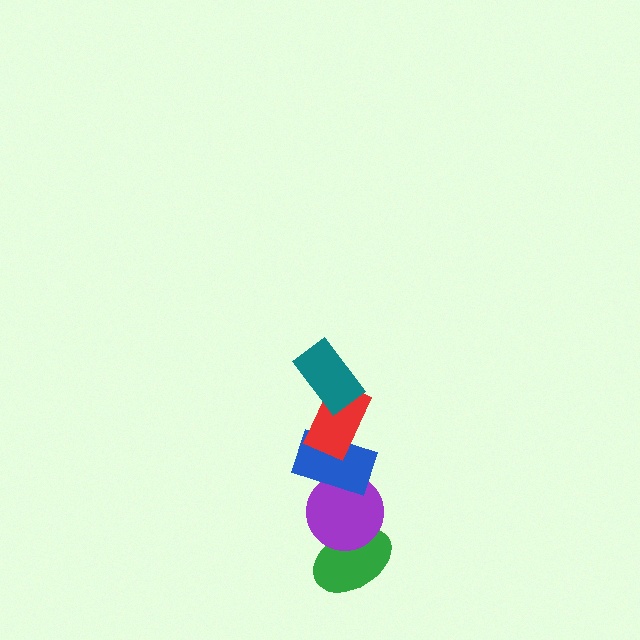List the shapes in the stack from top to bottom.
From top to bottom: the teal rectangle, the red rectangle, the blue rectangle, the purple circle, the green ellipse.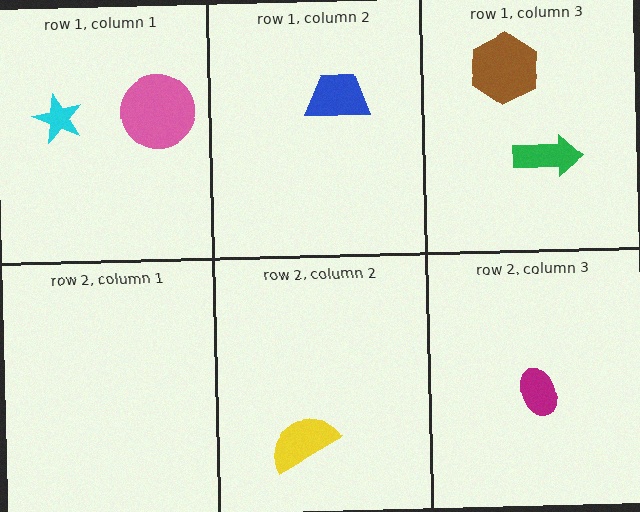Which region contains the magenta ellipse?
The row 2, column 3 region.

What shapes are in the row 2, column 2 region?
The yellow semicircle.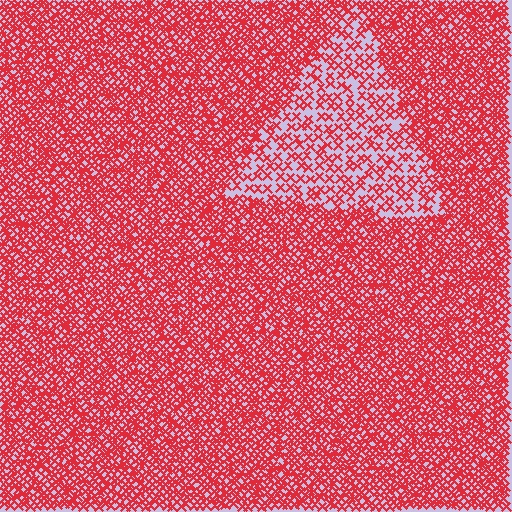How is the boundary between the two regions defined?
The boundary is defined by a change in element density (approximately 2.2x ratio). All elements are the same color, size, and shape.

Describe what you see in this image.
The image contains small red elements arranged at two different densities. A triangle-shaped region is visible where the elements are less densely packed than the surrounding area.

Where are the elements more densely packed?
The elements are more densely packed outside the triangle boundary.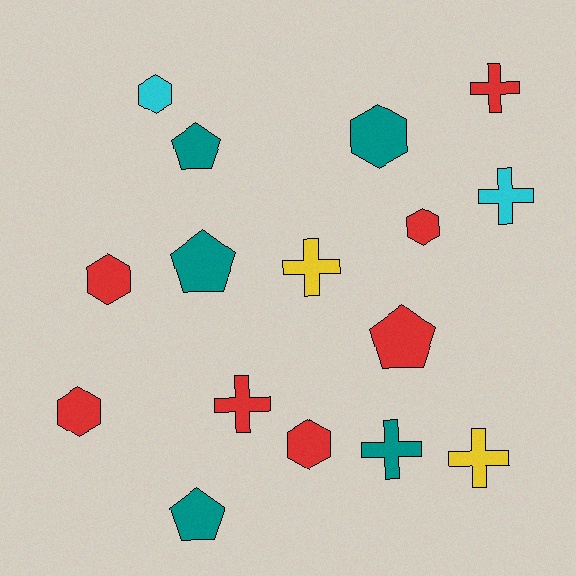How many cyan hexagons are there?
There is 1 cyan hexagon.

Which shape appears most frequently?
Cross, with 6 objects.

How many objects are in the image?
There are 16 objects.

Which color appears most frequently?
Red, with 7 objects.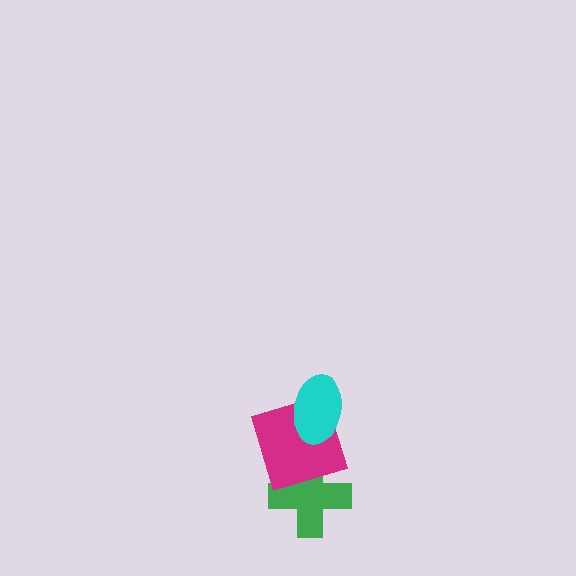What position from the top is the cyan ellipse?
The cyan ellipse is 1st from the top.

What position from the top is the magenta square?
The magenta square is 2nd from the top.